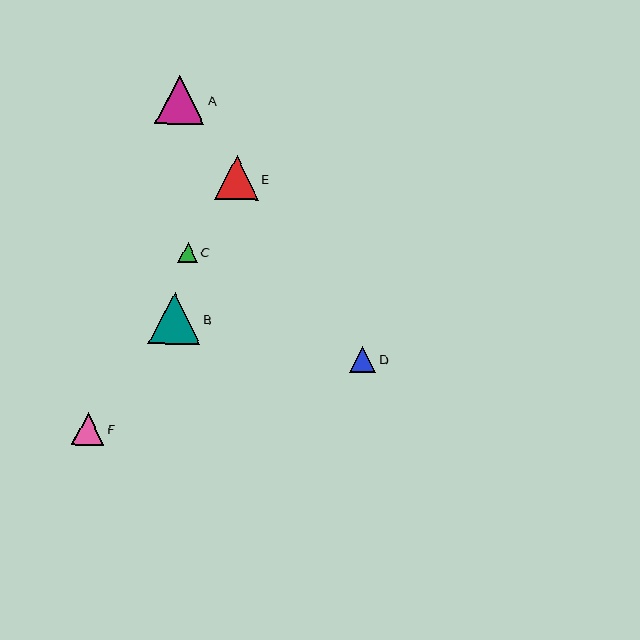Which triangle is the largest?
Triangle B is the largest with a size of approximately 52 pixels.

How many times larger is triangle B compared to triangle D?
Triangle B is approximately 2.0 times the size of triangle D.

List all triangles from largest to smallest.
From largest to smallest: B, A, E, F, D, C.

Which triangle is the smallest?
Triangle C is the smallest with a size of approximately 20 pixels.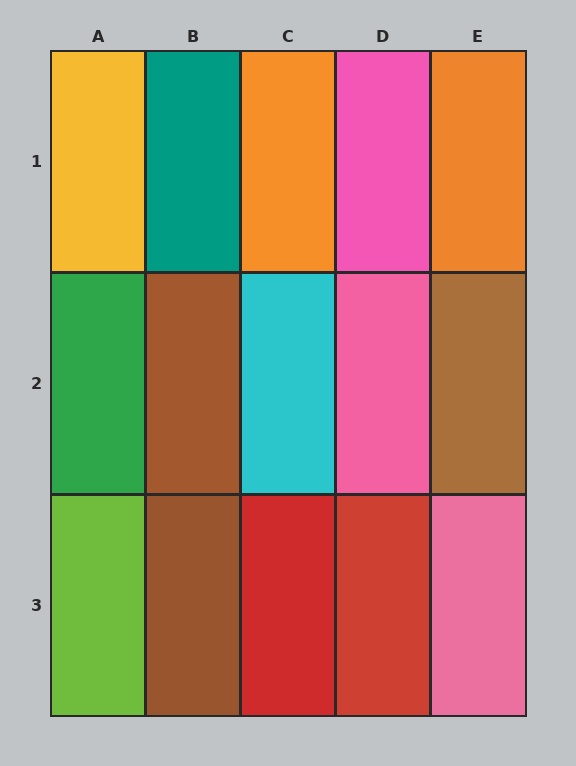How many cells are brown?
3 cells are brown.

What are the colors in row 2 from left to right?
Green, brown, cyan, pink, brown.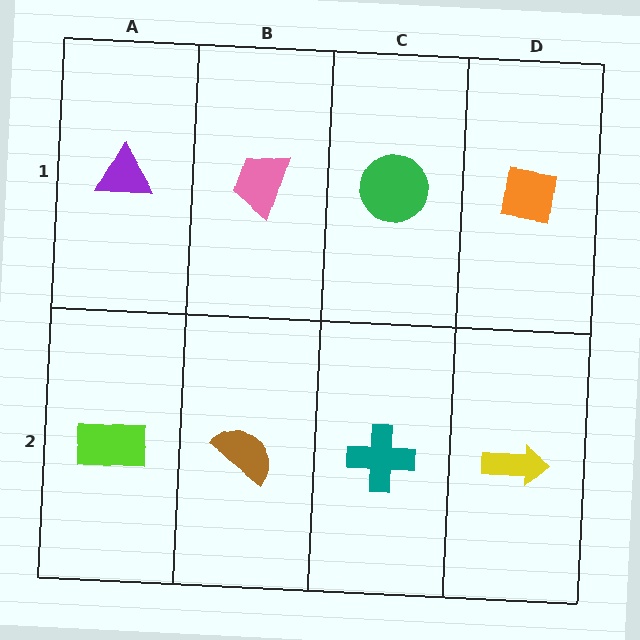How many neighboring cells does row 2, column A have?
2.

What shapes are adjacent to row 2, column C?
A green circle (row 1, column C), a brown semicircle (row 2, column B), a yellow arrow (row 2, column D).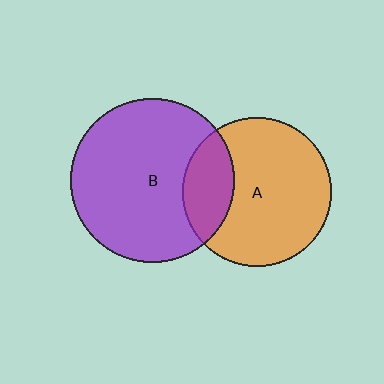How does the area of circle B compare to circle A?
Approximately 1.2 times.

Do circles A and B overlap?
Yes.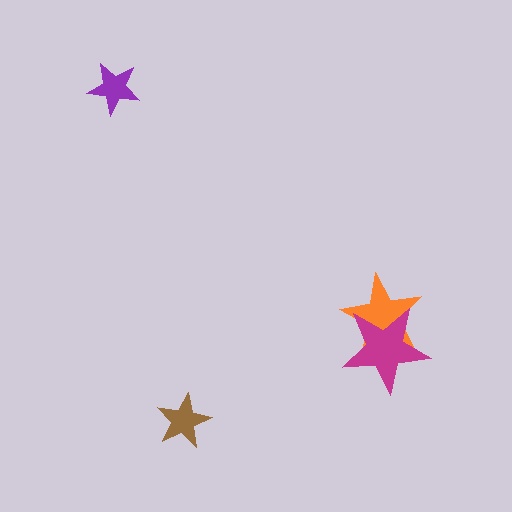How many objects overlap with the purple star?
0 objects overlap with the purple star.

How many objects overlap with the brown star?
0 objects overlap with the brown star.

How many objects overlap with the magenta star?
1 object overlaps with the magenta star.